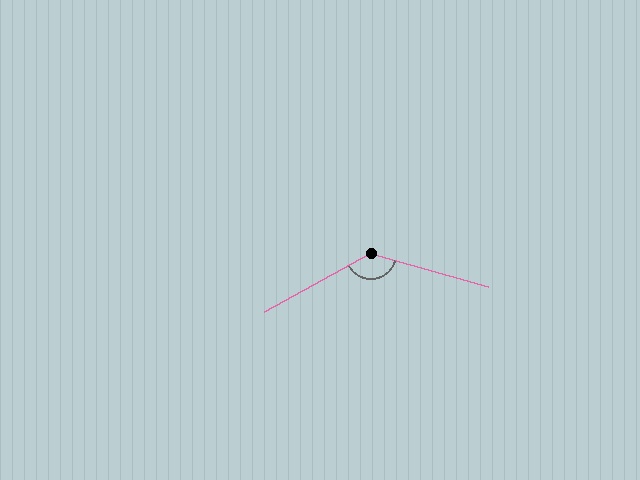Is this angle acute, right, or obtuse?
It is obtuse.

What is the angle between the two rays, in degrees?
Approximately 135 degrees.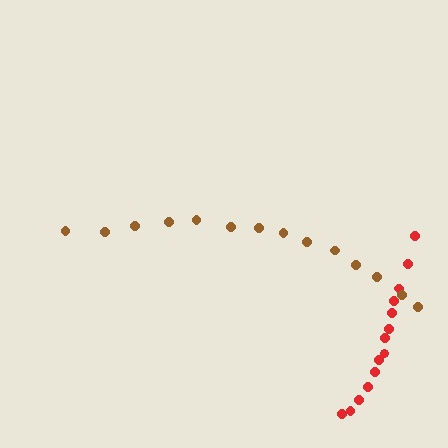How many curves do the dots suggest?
There are 2 distinct paths.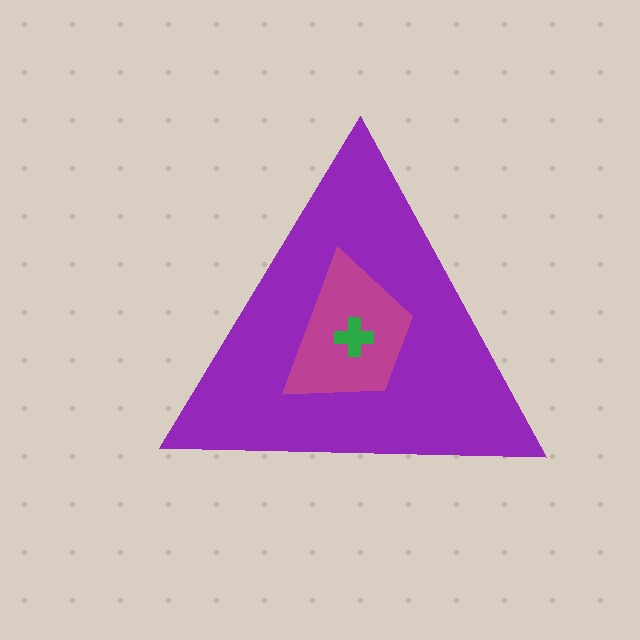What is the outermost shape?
The purple triangle.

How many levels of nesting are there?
3.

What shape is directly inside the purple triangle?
The magenta trapezoid.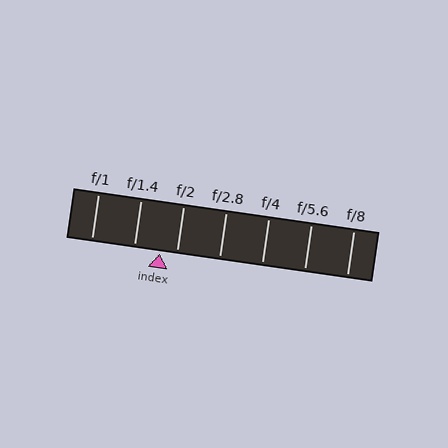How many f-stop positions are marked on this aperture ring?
There are 7 f-stop positions marked.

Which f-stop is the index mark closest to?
The index mark is closest to f/2.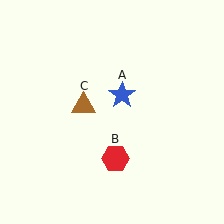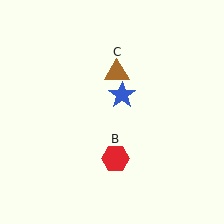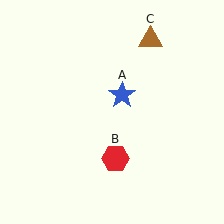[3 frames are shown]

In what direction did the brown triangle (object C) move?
The brown triangle (object C) moved up and to the right.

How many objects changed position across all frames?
1 object changed position: brown triangle (object C).